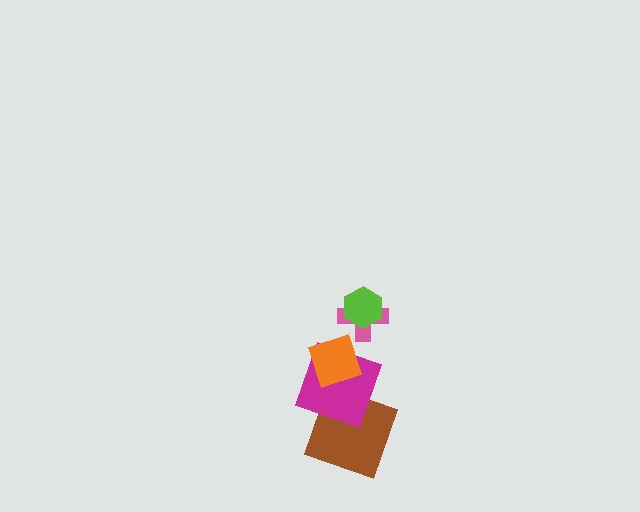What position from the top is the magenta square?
The magenta square is 4th from the top.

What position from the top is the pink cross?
The pink cross is 2nd from the top.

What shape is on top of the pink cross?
The lime hexagon is on top of the pink cross.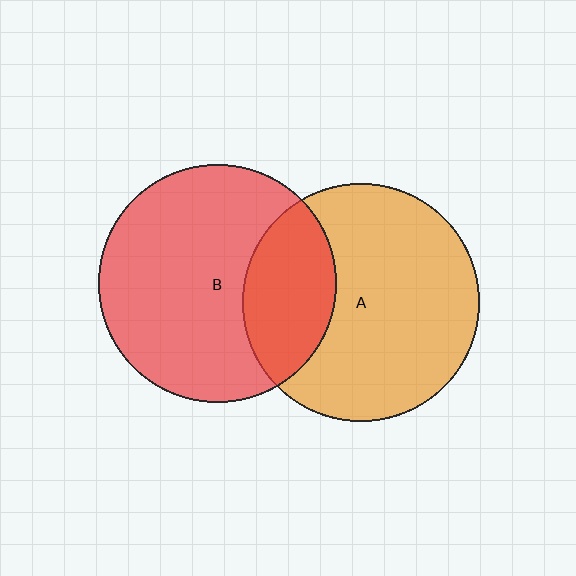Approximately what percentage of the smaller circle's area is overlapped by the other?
Approximately 30%.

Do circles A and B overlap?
Yes.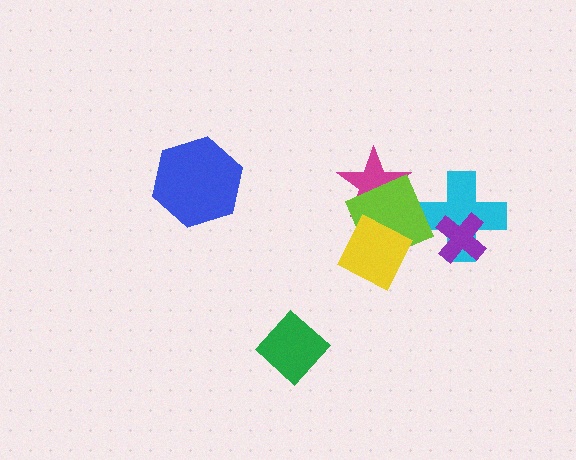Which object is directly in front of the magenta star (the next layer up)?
The lime diamond is directly in front of the magenta star.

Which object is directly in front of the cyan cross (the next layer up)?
The purple cross is directly in front of the cyan cross.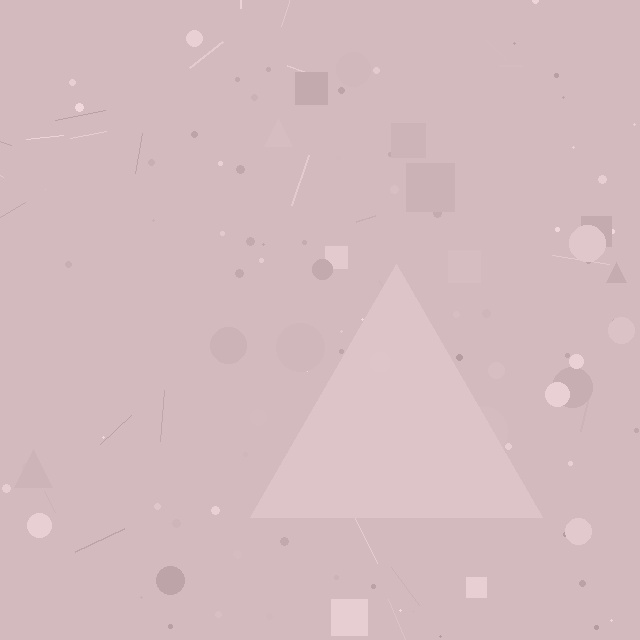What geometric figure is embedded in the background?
A triangle is embedded in the background.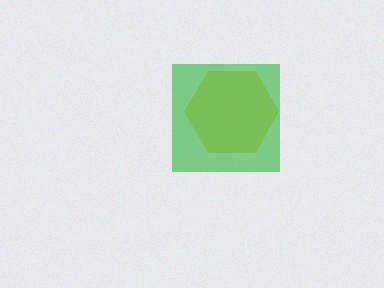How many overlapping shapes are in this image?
There are 2 overlapping shapes in the image.